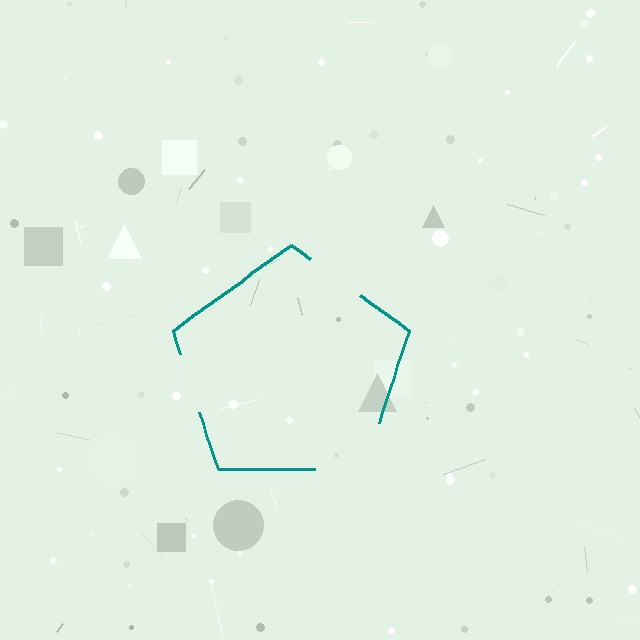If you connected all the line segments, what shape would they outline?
They would outline a pentagon.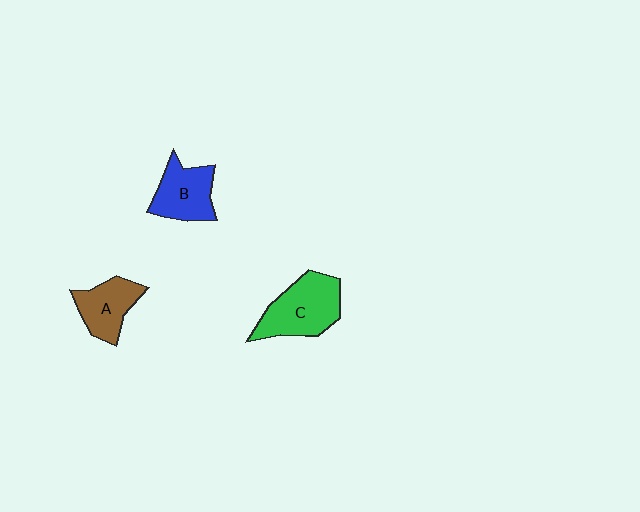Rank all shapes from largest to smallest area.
From largest to smallest: C (green), B (blue), A (brown).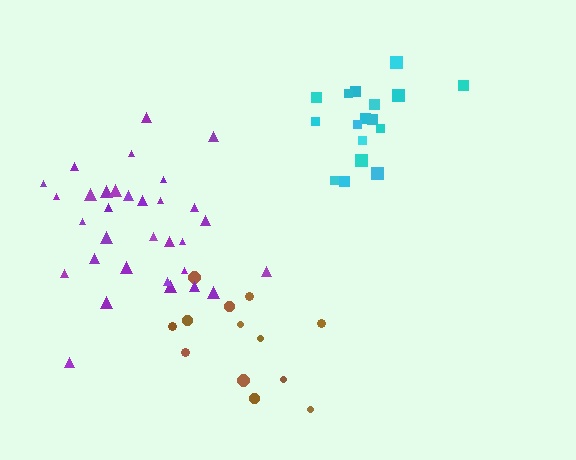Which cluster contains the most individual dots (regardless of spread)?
Purple (32).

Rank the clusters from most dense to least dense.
cyan, purple, brown.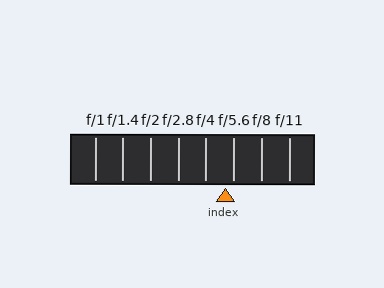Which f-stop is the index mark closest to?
The index mark is closest to f/5.6.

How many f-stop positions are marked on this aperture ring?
There are 8 f-stop positions marked.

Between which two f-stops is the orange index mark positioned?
The index mark is between f/4 and f/5.6.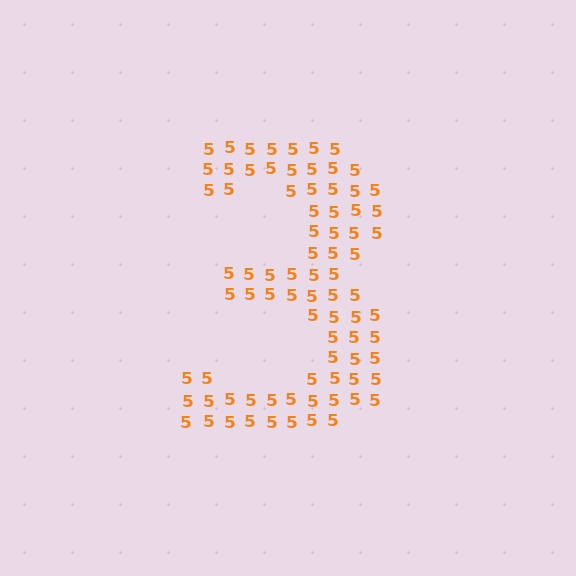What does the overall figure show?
The overall figure shows the digit 3.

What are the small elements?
The small elements are digit 5's.